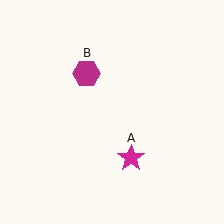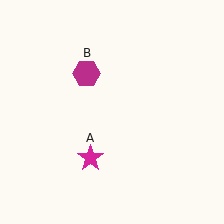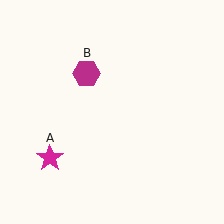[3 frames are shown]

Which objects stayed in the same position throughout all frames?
Magenta hexagon (object B) remained stationary.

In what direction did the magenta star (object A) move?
The magenta star (object A) moved left.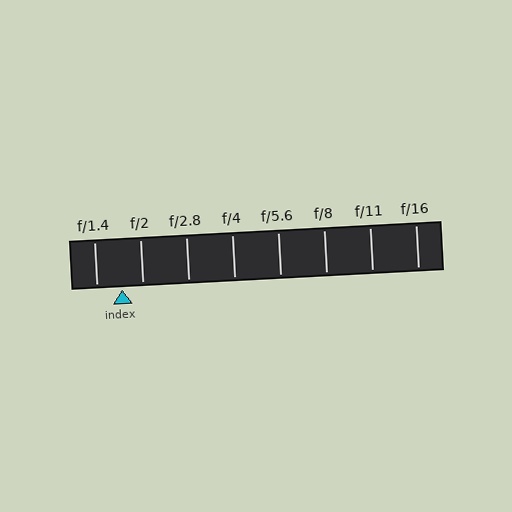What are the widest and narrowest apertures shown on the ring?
The widest aperture shown is f/1.4 and the narrowest is f/16.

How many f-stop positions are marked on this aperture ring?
There are 8 f-stop positions marked.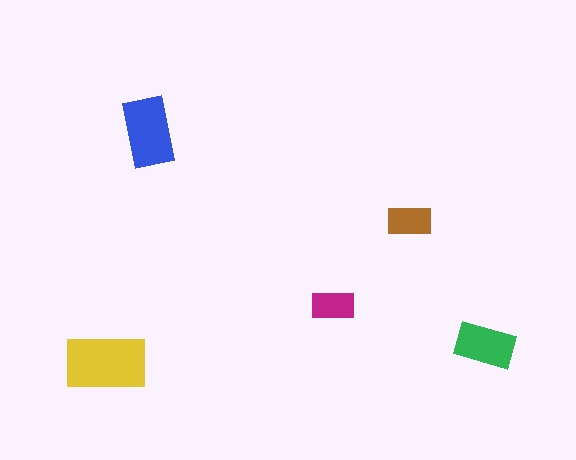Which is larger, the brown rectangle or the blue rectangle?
The blue one.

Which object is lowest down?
The yellow rectangle is bottommost.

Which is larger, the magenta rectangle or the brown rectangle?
The brown one.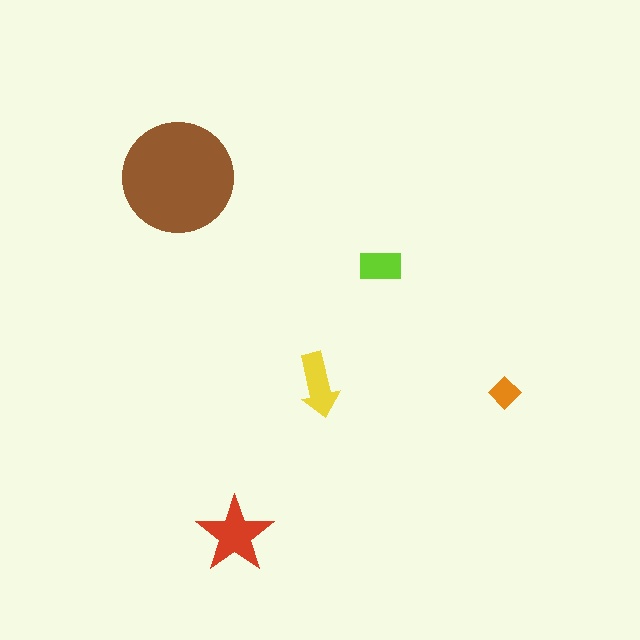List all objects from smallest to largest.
The orange diamond, the lime rectangle, the yellow arrow, the red star, the brown circle.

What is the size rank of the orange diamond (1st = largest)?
5th.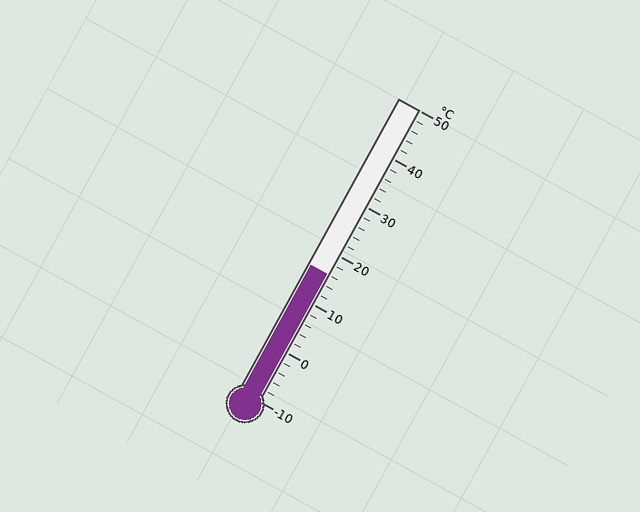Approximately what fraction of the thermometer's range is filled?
The thermometer is filled to approximately 45% of its range.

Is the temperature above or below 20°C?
The temperature is below 20°C.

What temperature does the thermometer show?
The thermometer shows approximately 16°C.